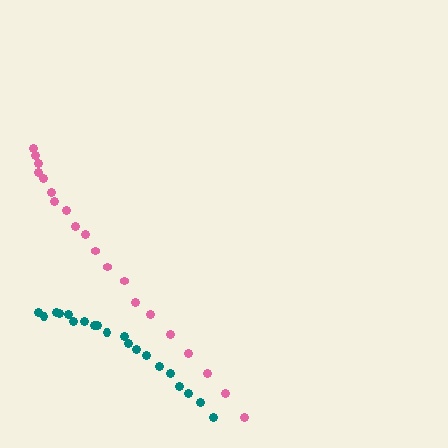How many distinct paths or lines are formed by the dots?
There are 2 distinct paths.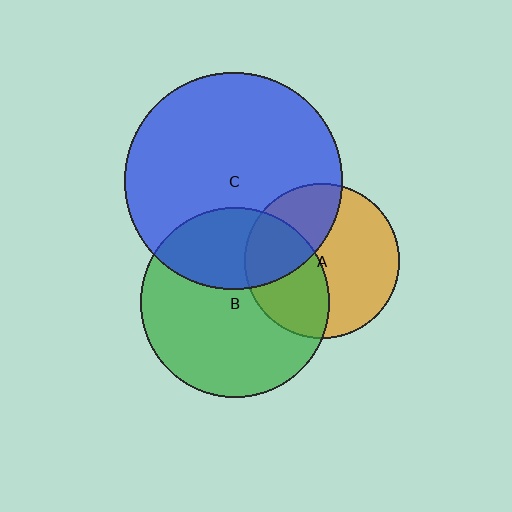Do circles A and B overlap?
Yes.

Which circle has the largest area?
Circle C (blue).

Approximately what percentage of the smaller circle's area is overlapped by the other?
Approximately 40%.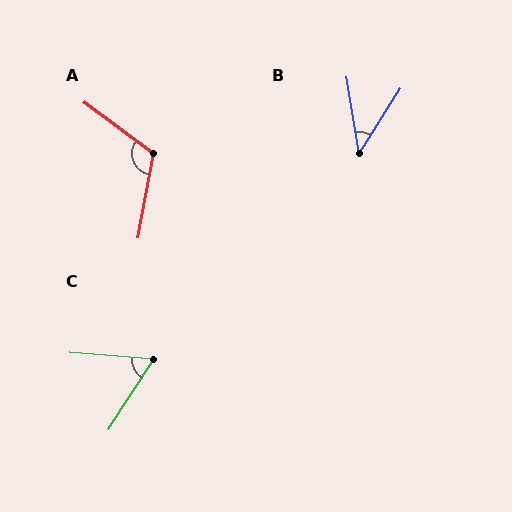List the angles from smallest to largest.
B (42°), C (61°), A (117°).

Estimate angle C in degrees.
Approximately 61 degrees.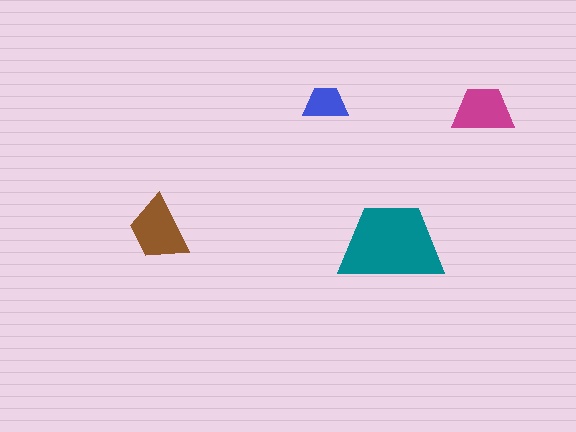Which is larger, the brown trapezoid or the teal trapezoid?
The teal one.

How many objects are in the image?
There are 4 objects in the image.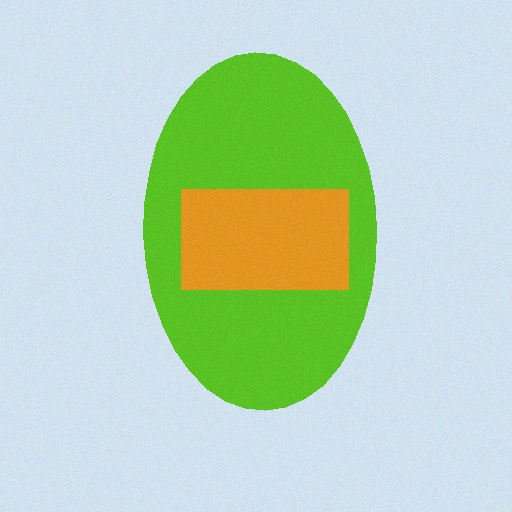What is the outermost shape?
The lime ellipse.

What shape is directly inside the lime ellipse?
The orange rectangle.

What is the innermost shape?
The orange rectangle.